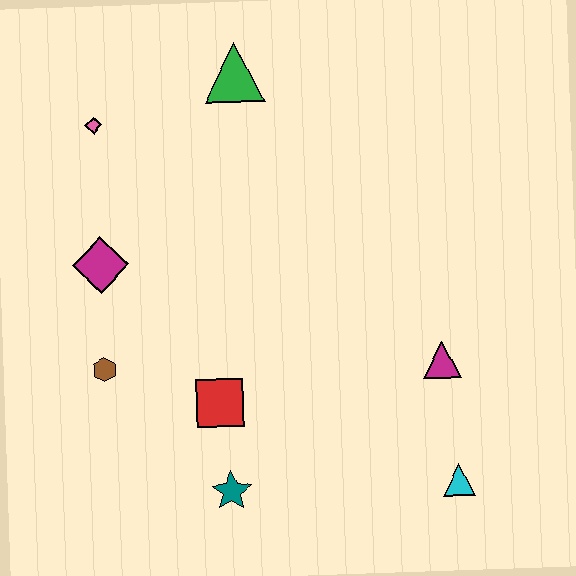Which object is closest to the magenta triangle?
The cyan triangle is closest to the magenta triangle.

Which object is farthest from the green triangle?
The cyan triangle is farthest from the green triangle.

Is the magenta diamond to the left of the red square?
Yes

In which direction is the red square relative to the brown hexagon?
The red square is to the right of the brown hexagon.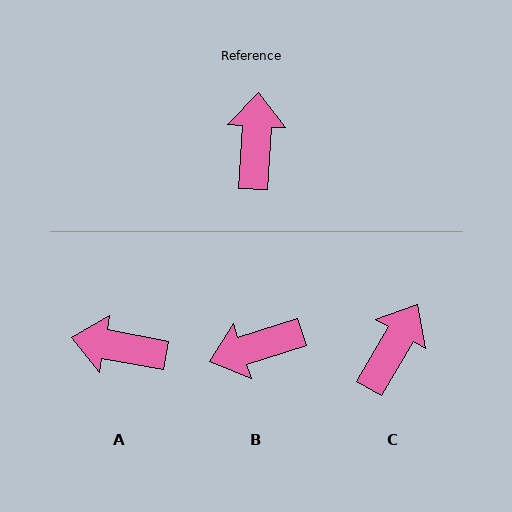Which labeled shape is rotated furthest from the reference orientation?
B, about 111 degrees away.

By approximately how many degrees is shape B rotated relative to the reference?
Approximately 111 degrees counter-clockwise.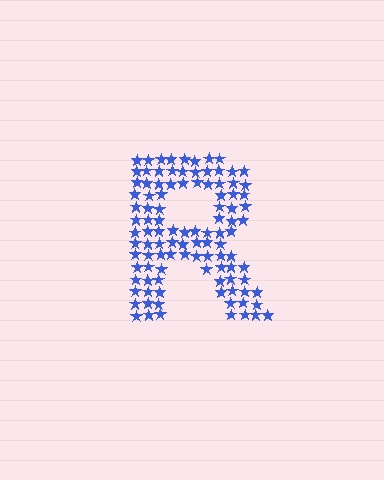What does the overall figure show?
The overall figure shows the letter R.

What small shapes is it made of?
It is made of small stars.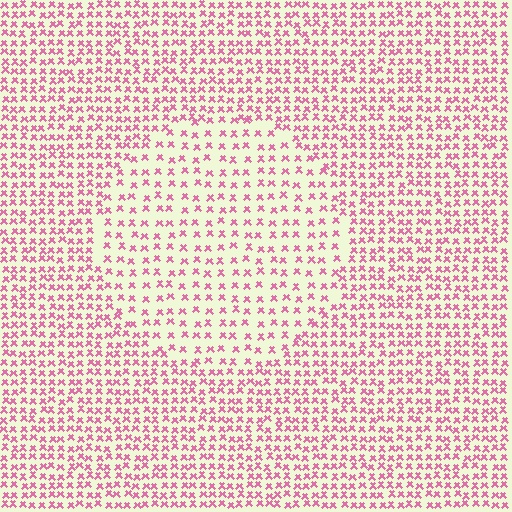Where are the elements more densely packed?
The elements are more densely packed outside the circle boundary.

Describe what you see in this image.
The image contains small pink elements arranged at two different densities. A circle-shaped region is visible where the elements are less densely packed than the surrounding area.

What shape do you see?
I see a circle.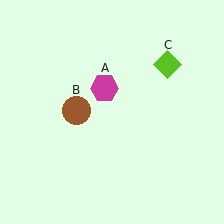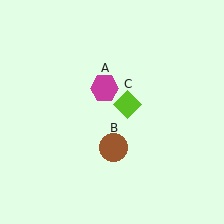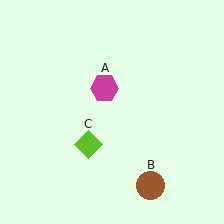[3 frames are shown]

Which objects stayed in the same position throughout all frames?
Magenta hexagon (object A) remained stationary.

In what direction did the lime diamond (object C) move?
The lime diamond (object C) moved down and to the left.